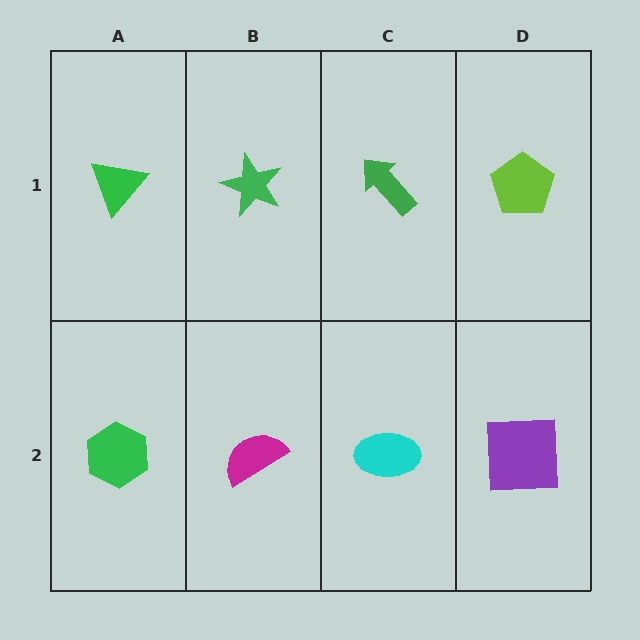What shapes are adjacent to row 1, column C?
A cyan ellipse (row 2, column C), a green star (row 1, column B), a lime pentagon (row 1, column D).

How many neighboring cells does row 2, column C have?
3.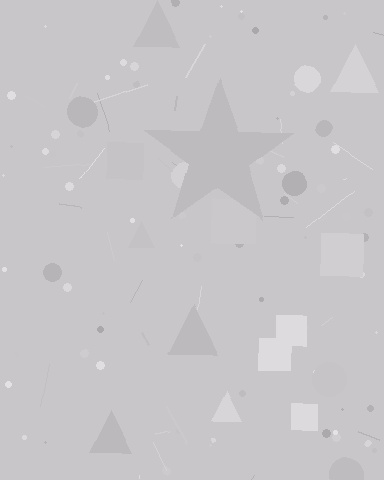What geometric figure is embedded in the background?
A star is embedded in the background.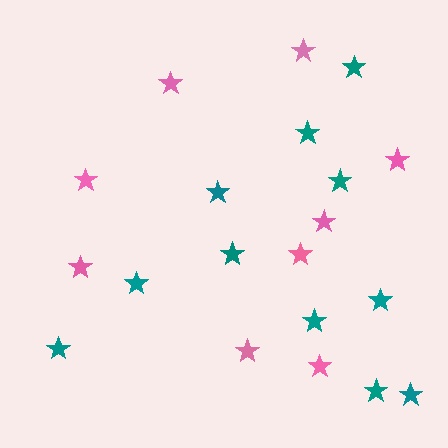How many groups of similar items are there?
There are 2 groups: one group of teal stars (11) and one group of pink stars (9).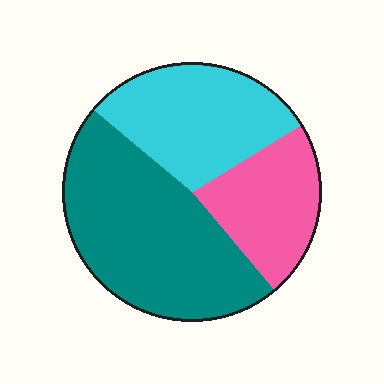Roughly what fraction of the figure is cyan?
Cyan covers around 30% of the figure.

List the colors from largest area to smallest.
From largest to smallest: teal, cyan, pink.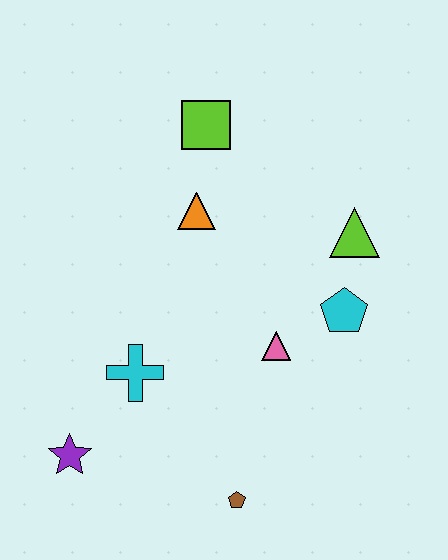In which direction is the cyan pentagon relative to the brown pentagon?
The cyan pentagon is above the brown pentagon.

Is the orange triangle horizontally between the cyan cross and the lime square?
Yes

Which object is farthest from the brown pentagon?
The lime square is farthest from the brown pentagon.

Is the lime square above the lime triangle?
Yes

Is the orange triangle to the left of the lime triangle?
Yes